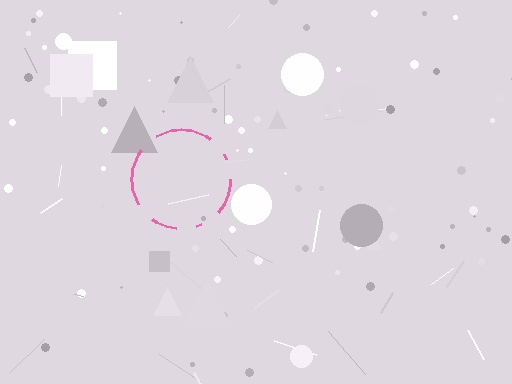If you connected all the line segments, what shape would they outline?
They would outline a circle.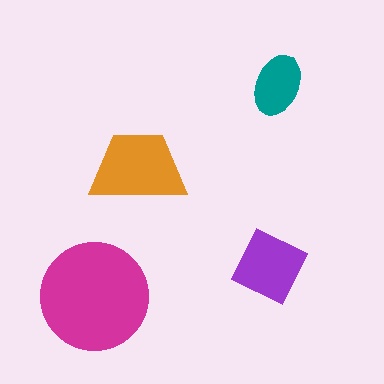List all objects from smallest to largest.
The teal ellipse, the purple diamond, the orange trapezoid, the magenta circle.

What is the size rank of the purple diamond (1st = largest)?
3rd.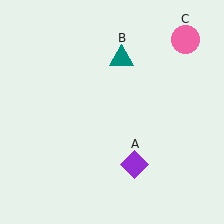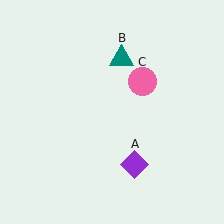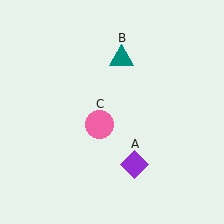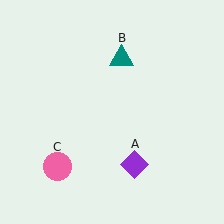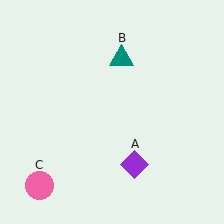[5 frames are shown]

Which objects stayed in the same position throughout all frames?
Purple diamond (object A) and teal triangle (object B) remained stationary.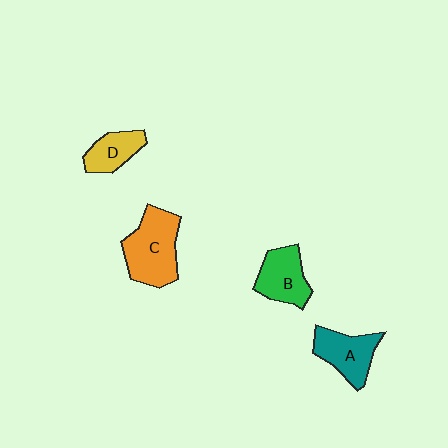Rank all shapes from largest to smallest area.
From largest to smallest: C (orange), A (teal), B (green), D (yellow).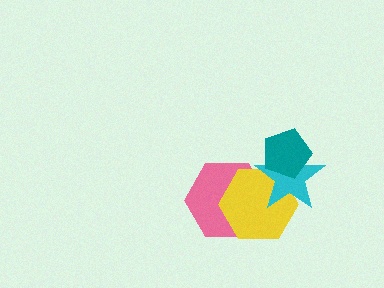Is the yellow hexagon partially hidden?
Yes, it is partially covered by another shape.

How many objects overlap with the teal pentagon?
2 objects overlap with the teal pentagon.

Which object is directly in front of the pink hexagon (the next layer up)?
The yellow hexagon is directly in front of the pink hexagon.